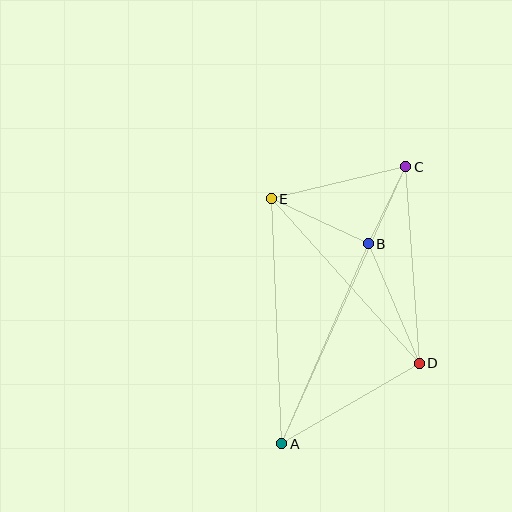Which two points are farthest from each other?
Points A and C are farthest from each other.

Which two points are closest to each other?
Points B and C are closest to each other.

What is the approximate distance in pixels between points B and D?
The distance between B and D is approximately 130 pixels.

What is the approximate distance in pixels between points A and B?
The distance between A and B is approximately 218 pixels.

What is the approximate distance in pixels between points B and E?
The distance between B and E is approximately 107 pixels.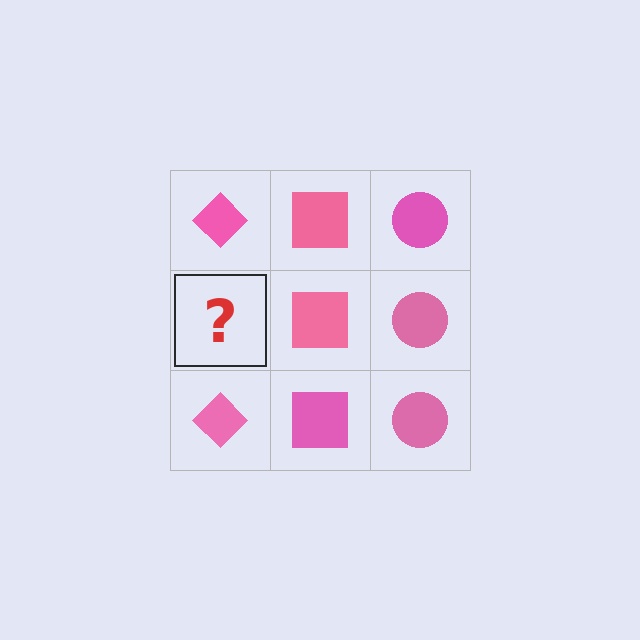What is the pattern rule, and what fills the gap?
The rule is that each column has a consistent shape. The gap should be filled with a pink diamond.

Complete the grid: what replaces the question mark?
The question mark should be replaced with a pink diamond.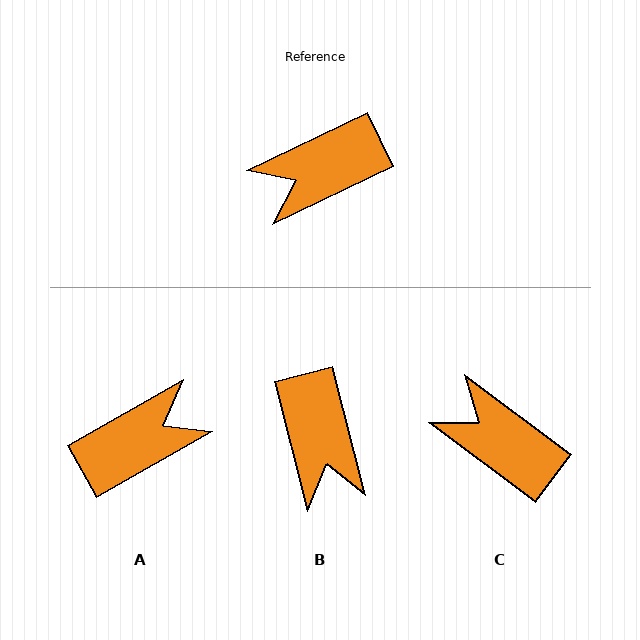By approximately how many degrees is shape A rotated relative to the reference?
Approximately 176 degrees clockwise.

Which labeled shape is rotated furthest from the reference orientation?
A, about 176 degrees away.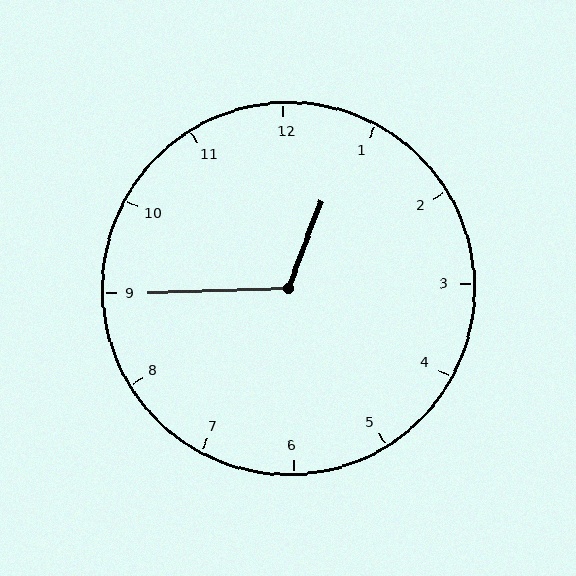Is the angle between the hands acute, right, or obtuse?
It is obtuse.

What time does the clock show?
12:45.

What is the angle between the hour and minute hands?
Approximately 112 degrees.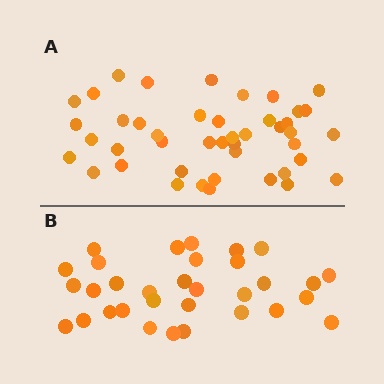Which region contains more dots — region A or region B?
Region A (the top region) has more dots.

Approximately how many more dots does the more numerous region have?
Region A has roughly 12 or so more dots than region B.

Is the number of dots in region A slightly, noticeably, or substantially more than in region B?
Region A has noticeably more, but not dramatically so. The ratio is roughly 1.4 to 1.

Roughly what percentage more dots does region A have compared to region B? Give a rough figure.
About 40% more.